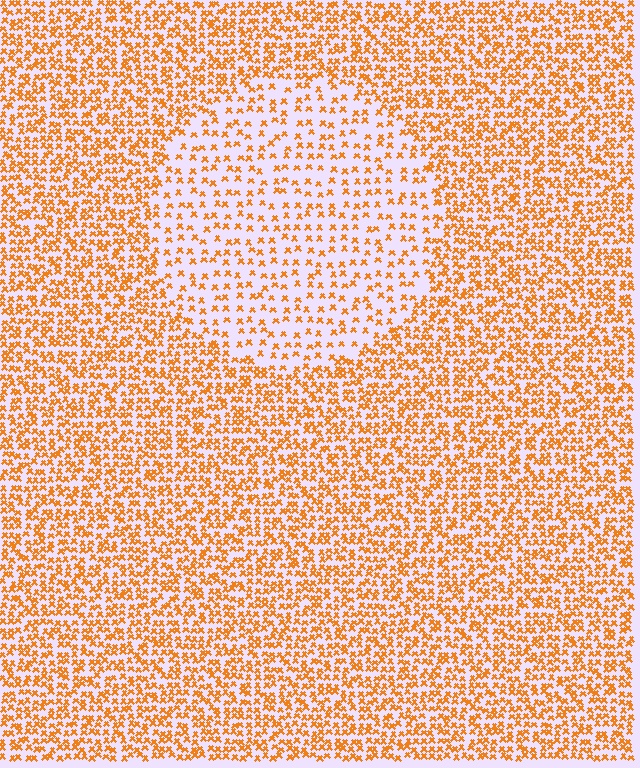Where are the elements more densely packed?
The elements are more densely packed outside the circle boundary.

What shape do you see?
I see a circle.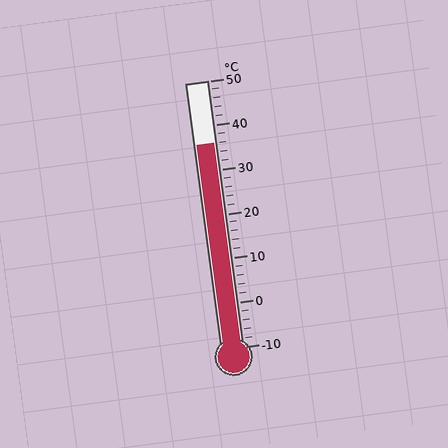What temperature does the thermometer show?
The thermometer shows approximately 36°C.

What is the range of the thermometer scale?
The thermometer scale ranges from -10°C to 50°C.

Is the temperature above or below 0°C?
The temperature is above 0°C.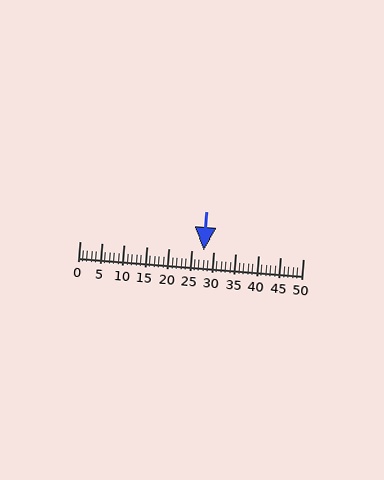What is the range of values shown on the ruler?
The ruler shows values from 0 to 50.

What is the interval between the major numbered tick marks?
The major tick marks are spaced 5 units apart.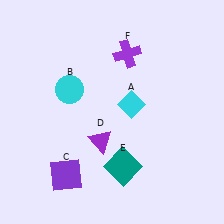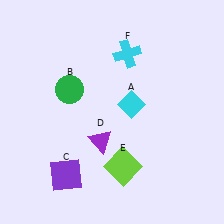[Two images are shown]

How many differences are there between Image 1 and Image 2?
There are 3 differences between the two images.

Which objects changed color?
B changed from cyan to green. E changed from teal to lime. F changed from purple to cyan.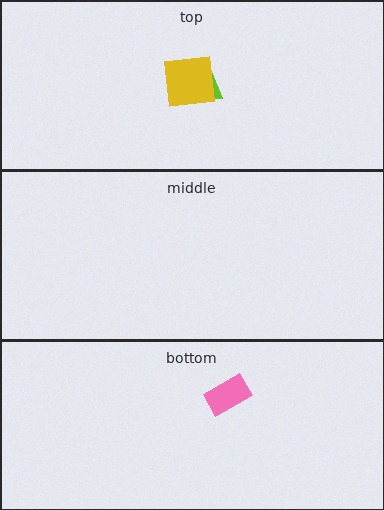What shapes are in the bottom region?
The pink rectangle.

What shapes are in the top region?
The lime trapezoid, the yellow square.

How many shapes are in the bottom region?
1.